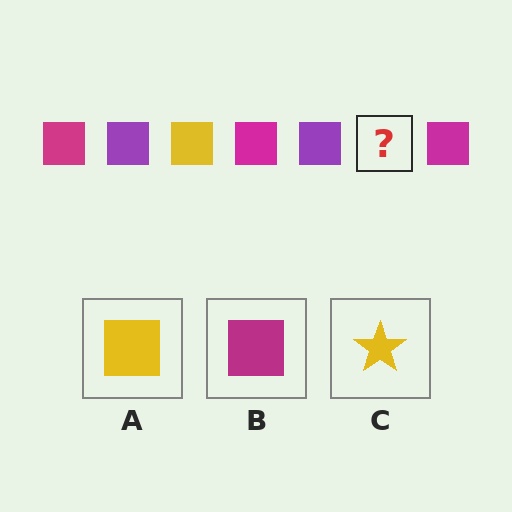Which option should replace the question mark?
Option A.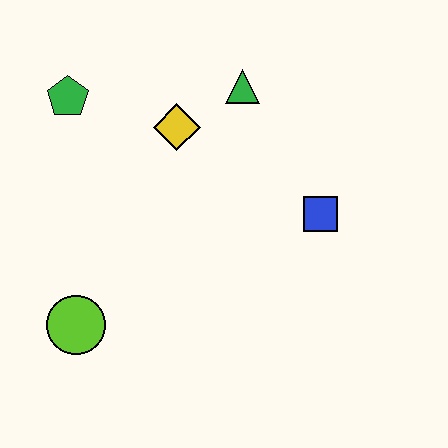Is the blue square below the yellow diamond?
Yes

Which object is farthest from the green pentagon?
The blue square is farthest from the green pentagon.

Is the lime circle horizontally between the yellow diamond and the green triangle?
No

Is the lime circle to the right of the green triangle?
No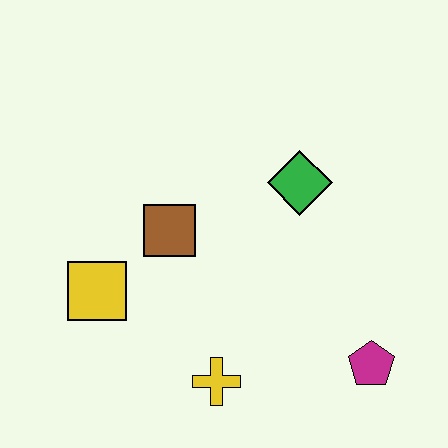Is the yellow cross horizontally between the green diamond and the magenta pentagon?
No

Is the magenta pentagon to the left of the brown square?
No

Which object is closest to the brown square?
The yellow square is closest to the brown square.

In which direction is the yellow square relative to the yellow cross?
The yellow square is to the left of the yellow cross.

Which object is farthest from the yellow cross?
The green diamond is farthest from the yellow cross.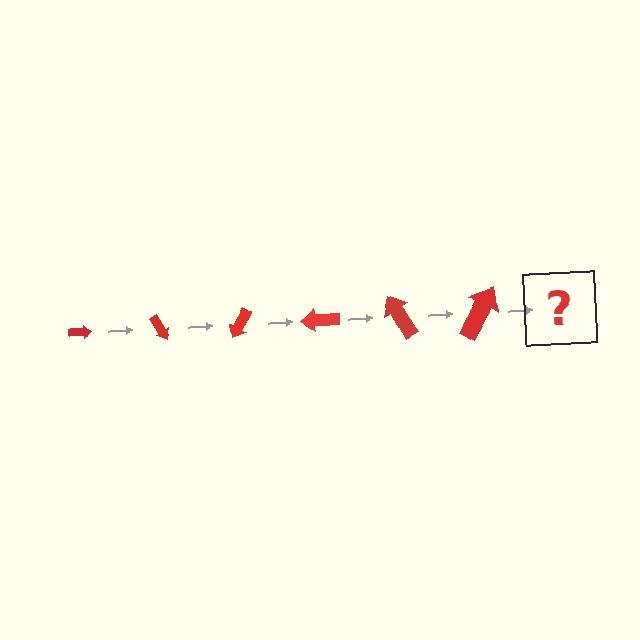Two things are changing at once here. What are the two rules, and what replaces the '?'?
The two rules are that the arrow grows larger each step and it rotates 60 degrees each step. The '?' should be an arrow, larger than the previous one and rotated 360 degrees from the start.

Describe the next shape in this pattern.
It should be an arrow, larger than the previous one and rotated 360 degrees from the start.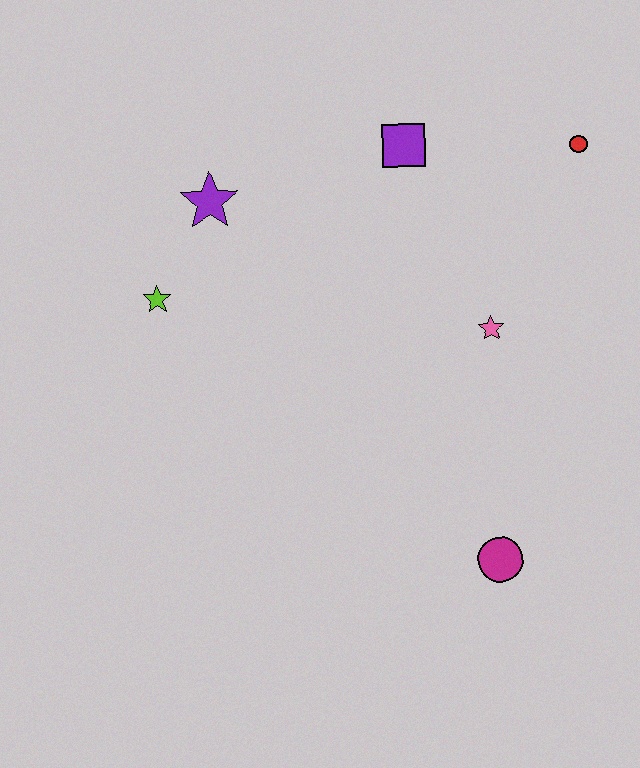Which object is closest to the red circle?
The purple square is closest to the red circle.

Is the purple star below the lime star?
No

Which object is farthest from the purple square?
The magenta circle is farthest from the purple square.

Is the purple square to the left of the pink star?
Yes